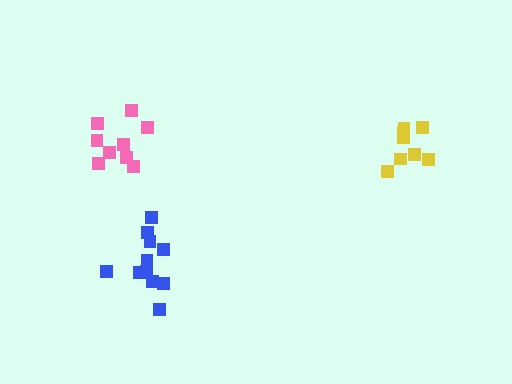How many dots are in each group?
Group 1: 8 dots, Group 2: 11 dots, Group 3: 9 dots (28 total).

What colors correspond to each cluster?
The clusters are colored: yellow, blue, pink.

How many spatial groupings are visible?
There are 3 spatial groupings.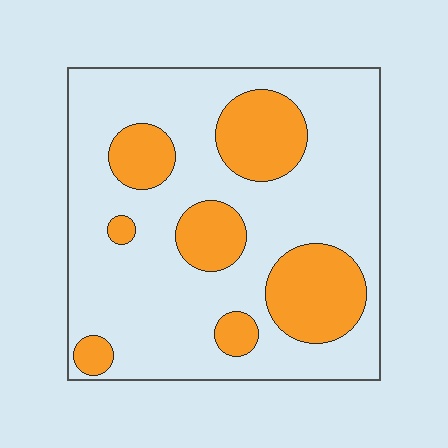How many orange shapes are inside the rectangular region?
7.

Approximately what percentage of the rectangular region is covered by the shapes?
Approximately 25%.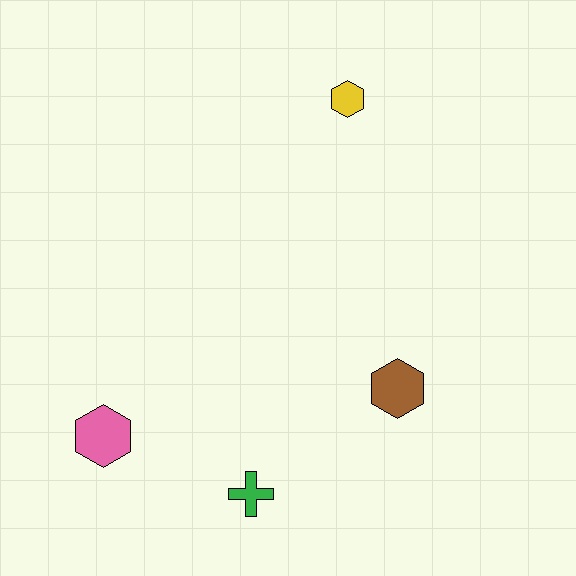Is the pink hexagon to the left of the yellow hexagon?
Yes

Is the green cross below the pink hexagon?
Yes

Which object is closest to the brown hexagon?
The green cross is closest to the brown hexagon.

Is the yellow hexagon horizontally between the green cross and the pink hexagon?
No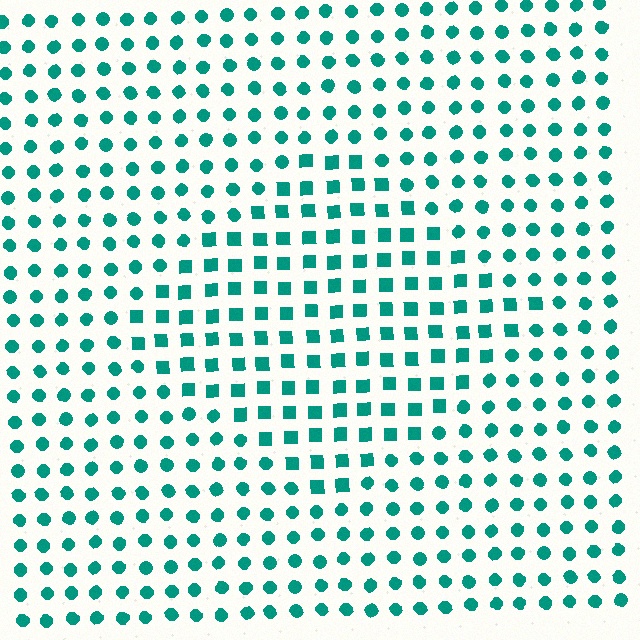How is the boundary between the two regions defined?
The boundary is defined by a change in element shape: squares inside vs. circles outside. All elements share the same color and spacing.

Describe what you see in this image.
The image is filled with small teal elements arranged in a uniform grid. A diamond-shaped region contains squares, while the surrounding area contains circles. The boundary is defined purely by the change in element shape.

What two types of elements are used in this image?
The image uses squares inside the diamond region and circles outside it.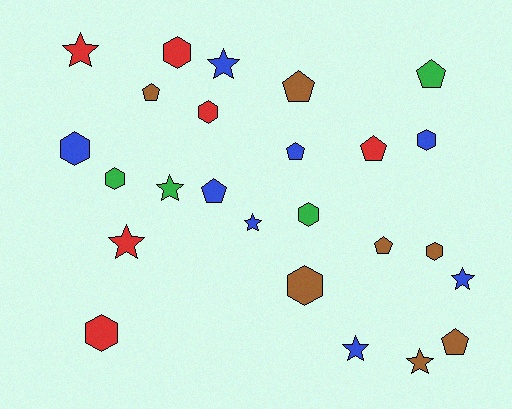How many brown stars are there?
There is 1 brown star.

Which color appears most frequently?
Blue, with 8 objects.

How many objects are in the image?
There are 25 objects.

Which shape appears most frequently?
Hexagon, with 9 objects.